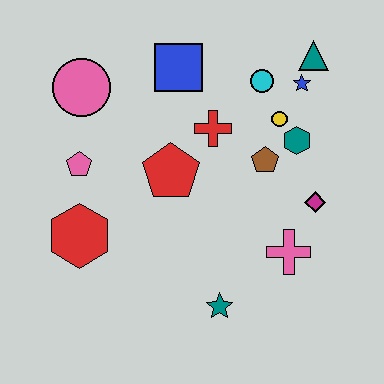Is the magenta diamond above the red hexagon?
Yes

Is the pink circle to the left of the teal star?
Yes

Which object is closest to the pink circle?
The pink pentagon is closest to the pink circle.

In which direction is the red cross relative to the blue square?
The red cross is below the blue square.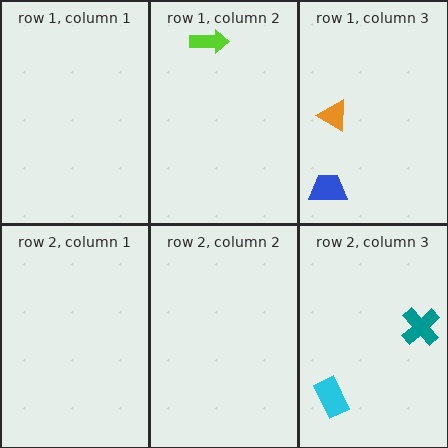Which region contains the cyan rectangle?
The row 2, column 3 region.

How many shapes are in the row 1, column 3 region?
2.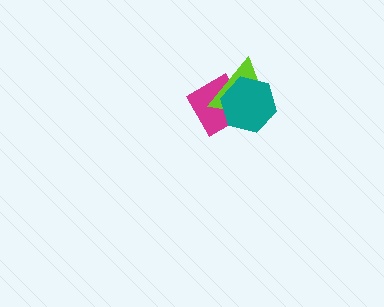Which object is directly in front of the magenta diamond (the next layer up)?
The lime triangle is directly in front of the magenta diamond.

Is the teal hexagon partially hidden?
No, no other shape covers it.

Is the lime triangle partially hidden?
Yes, it is partially covered by another shape.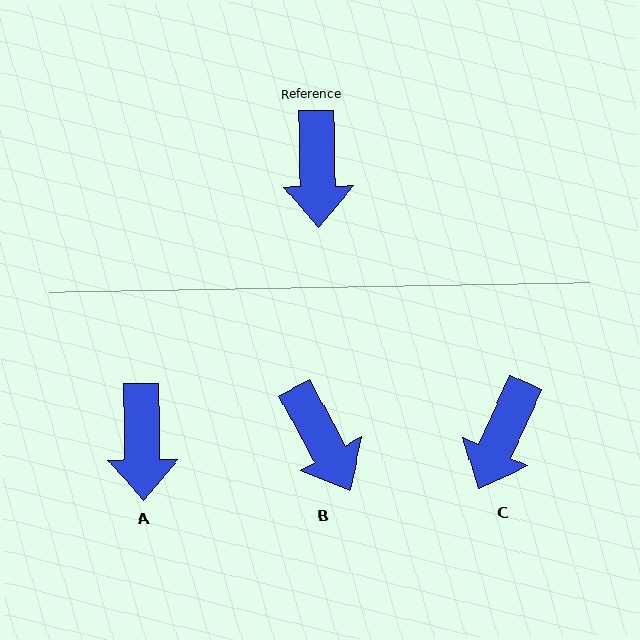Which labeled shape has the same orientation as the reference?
A.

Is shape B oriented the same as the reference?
No, it is off by about 28 degrees.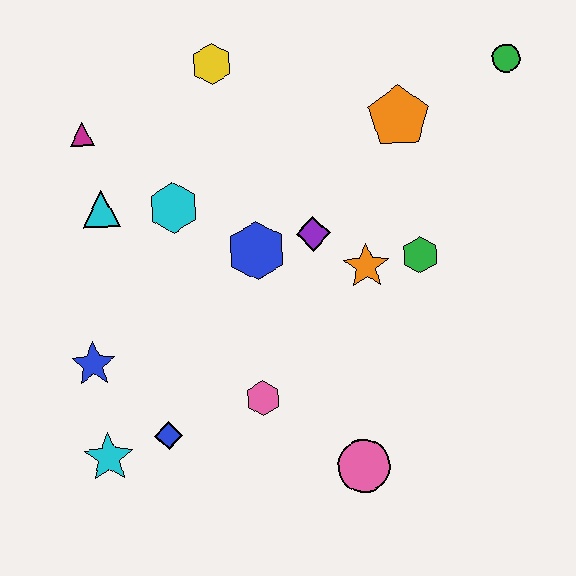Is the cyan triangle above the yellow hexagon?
No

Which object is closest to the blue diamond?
The cyan star is closest to the blue diamond.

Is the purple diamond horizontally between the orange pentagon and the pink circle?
No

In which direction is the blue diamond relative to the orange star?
The blue diamond is to the left of the orange star.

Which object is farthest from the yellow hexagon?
The pink circle is farthest from the yellow hexagon.